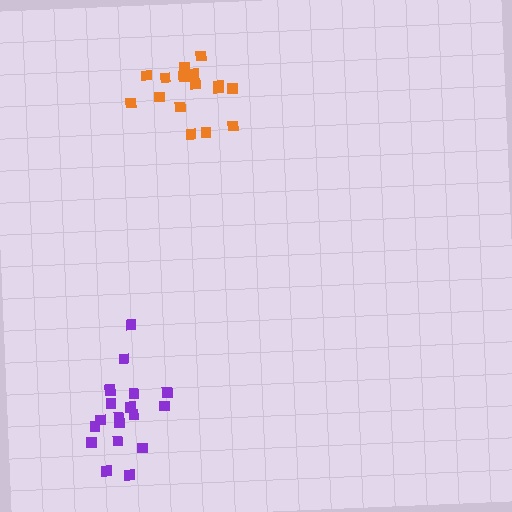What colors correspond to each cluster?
The clusters are colored: orange, purple.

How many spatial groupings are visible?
There are 2 spatial groupings.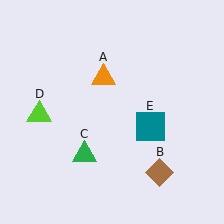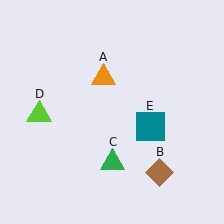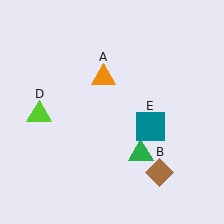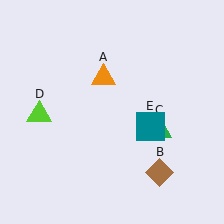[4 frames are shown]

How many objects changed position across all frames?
1 object changed position: green triangle (object C).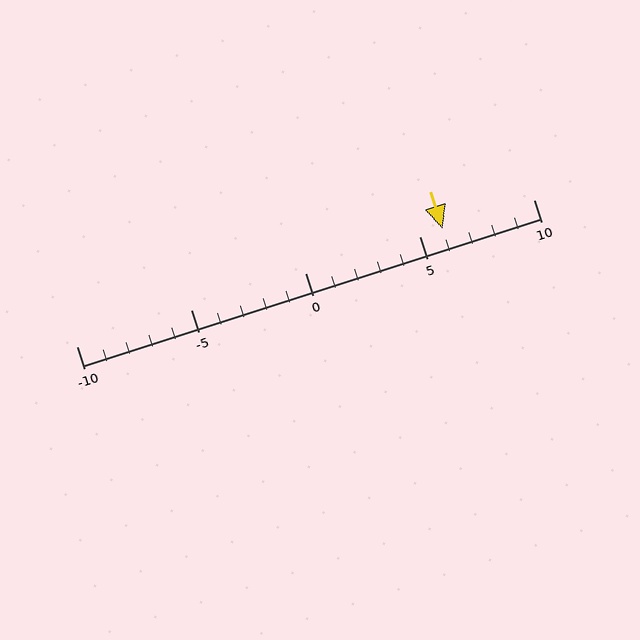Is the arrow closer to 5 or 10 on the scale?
The arrow is closer to 5.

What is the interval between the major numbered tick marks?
The major tick marks are spaced 5 units apart.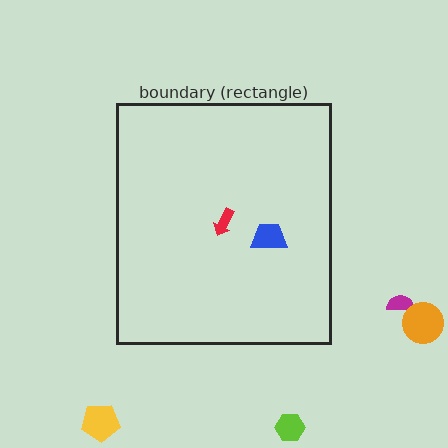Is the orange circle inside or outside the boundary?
Outside.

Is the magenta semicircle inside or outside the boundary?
Outside.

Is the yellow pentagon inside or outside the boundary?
Outside.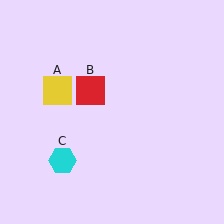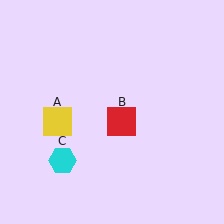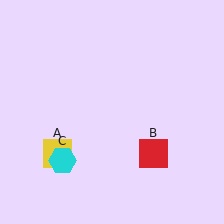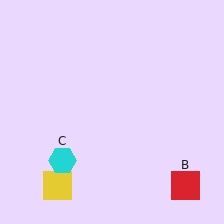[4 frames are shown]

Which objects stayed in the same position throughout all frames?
Cyan hexagon (object C) remained stationary.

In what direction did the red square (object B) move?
The red square (object B) moved down and to the right.